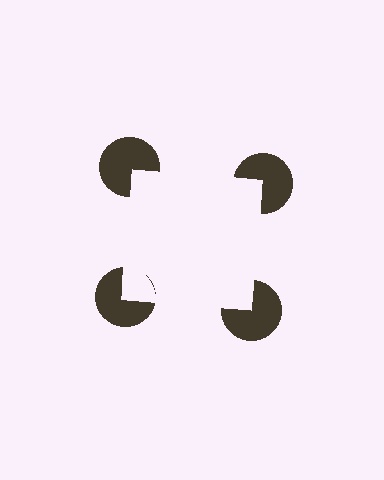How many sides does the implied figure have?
4 sides.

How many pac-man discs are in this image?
There are 4 — one at each vertex of the illusory square.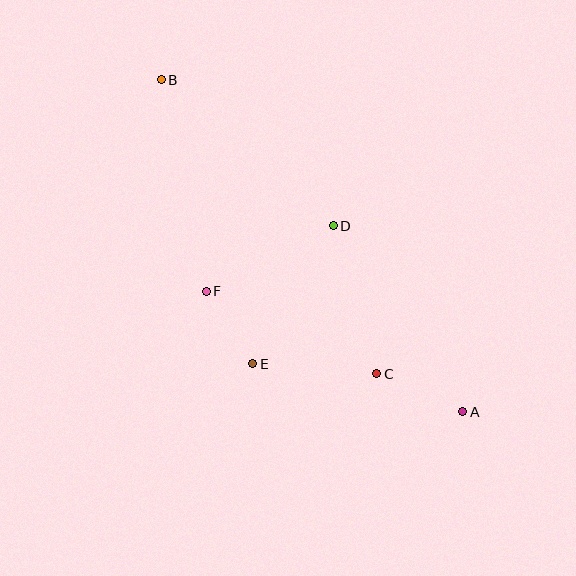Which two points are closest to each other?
Points E and F are closest to each other.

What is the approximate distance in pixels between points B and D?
The distance between B and D is approximately 226 pixels.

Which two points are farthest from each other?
Points A and B are farthest from each other.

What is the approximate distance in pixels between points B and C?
The distance between B and C is approximately 364 pixels.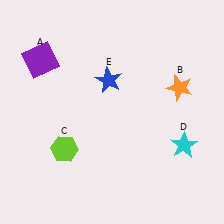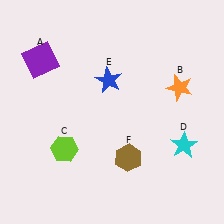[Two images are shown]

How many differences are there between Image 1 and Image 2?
There is 1 difference between the two images.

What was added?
A brown hexagon (F) was added in Image 2.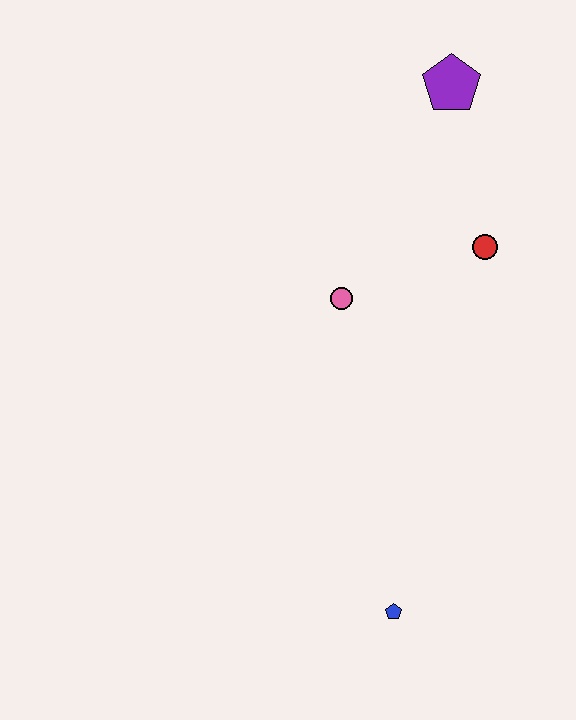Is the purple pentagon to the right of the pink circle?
Yes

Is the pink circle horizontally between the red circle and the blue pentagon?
No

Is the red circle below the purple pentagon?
Yes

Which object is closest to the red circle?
The pink circle is closest to the red circle.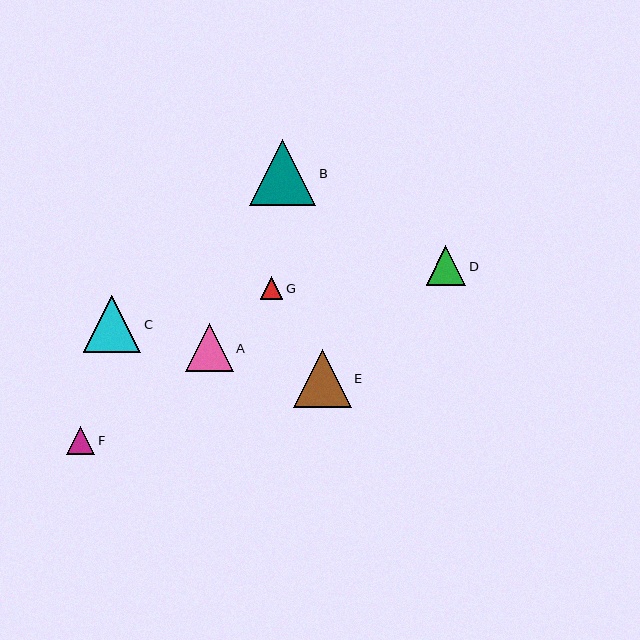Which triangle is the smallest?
Triangle G is the smallest with a size of approximately 22 pixels.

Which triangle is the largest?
Triangle B is the largest with a size of approximately 66 pixels.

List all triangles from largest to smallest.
From largest to smallest: B, E, C, A, D, F, G.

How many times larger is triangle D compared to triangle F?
Triangle D is approximately 1.4 times the size of triangle F.